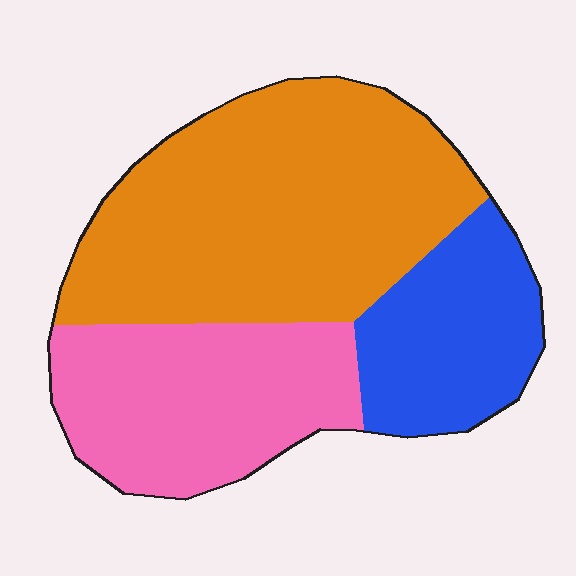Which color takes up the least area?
Blue, at roughly 20%.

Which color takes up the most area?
Orange, at roughly 50%.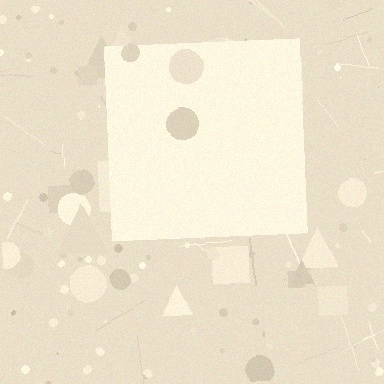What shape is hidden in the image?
A square is hidden in the image.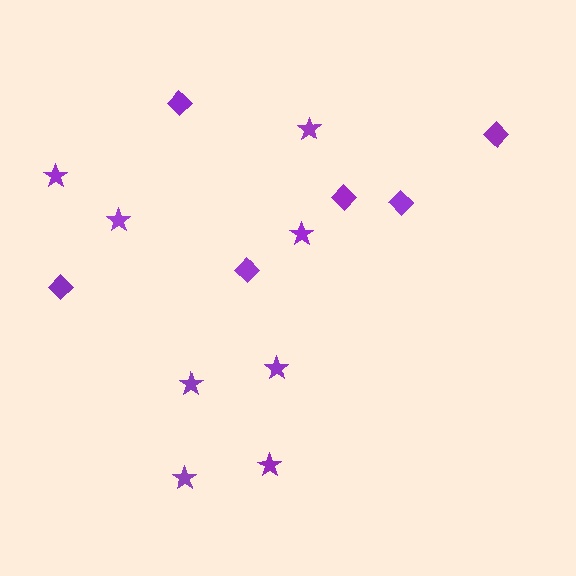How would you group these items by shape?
There are 2 groups: one group of stars (8) and one group of diamonds (6).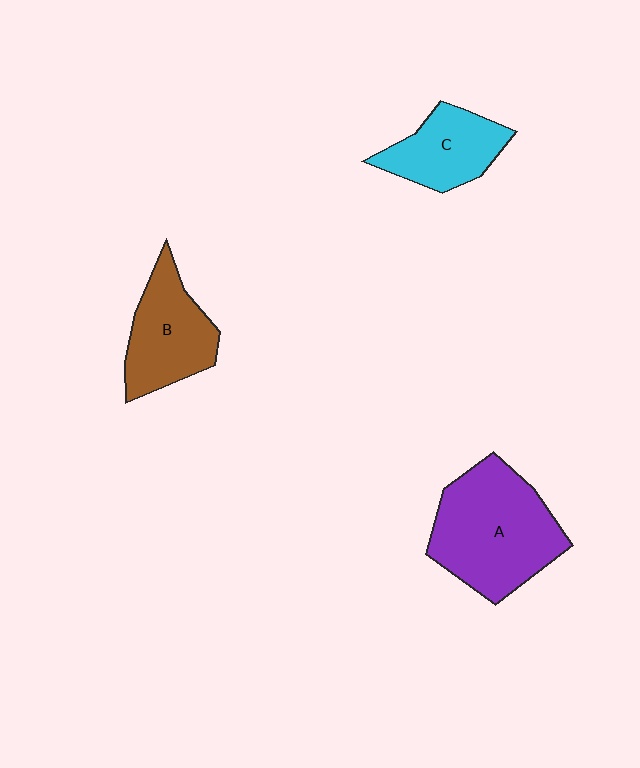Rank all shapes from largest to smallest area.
From largest to smallest: A (purple), B (brown), C (cyan).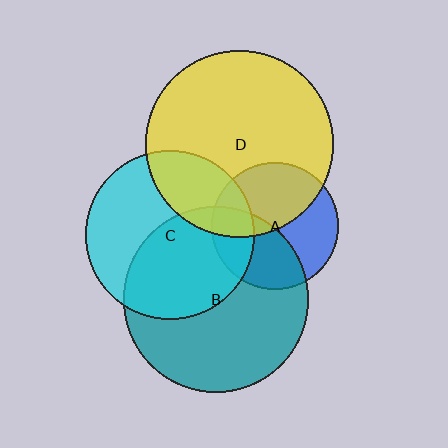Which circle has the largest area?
Circle D (yellow).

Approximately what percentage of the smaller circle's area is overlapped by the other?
Approximately 5%.